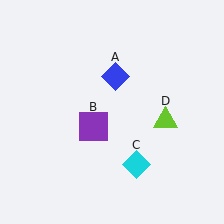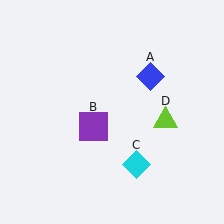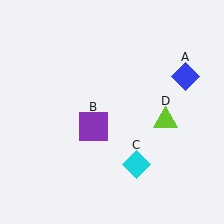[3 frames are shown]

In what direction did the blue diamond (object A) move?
The blue diamond (object A) moved right.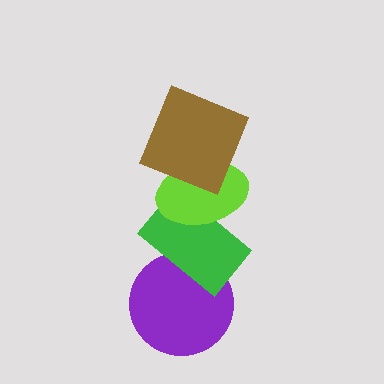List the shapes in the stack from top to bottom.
From top to bottom: the brown square, the lime ellipse, the green rectangle, the purple circle.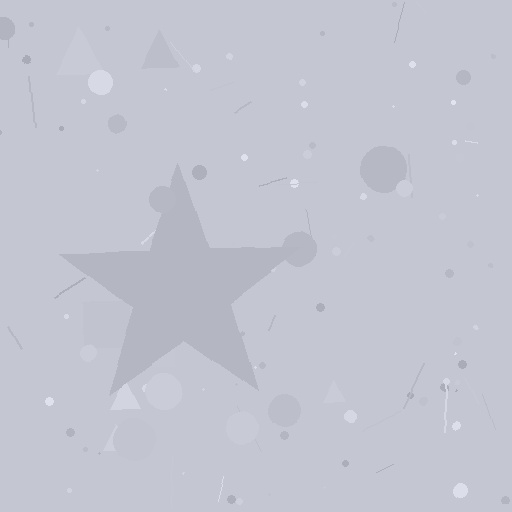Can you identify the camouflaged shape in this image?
The camouflaged shape is a star.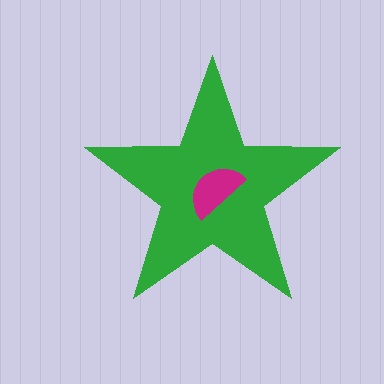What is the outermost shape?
The green star.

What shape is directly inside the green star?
The magenta semicircle.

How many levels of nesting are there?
2.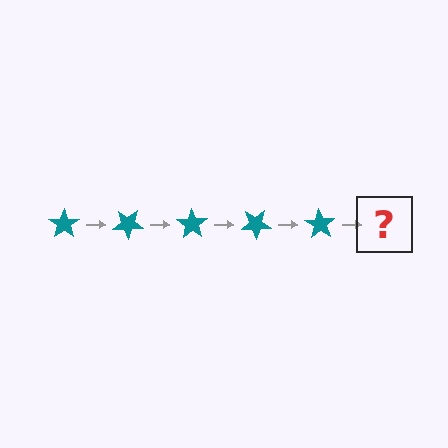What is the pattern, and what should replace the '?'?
The pattern is that the star rotates 35 degrees each step. The '?' should be a teal star rotated 175 degrees.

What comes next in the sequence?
The next element should be a teal star rotated 175 degrees.